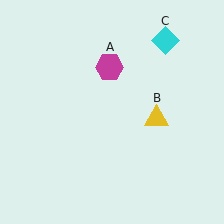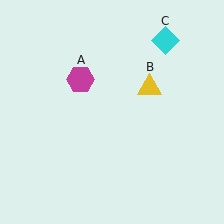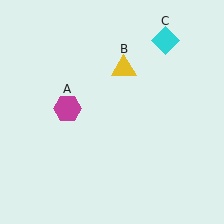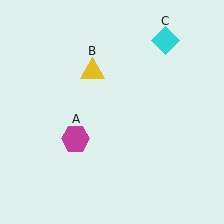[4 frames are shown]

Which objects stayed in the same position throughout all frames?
Cyan diamond (object C) remained stationary.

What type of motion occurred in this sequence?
The magenta hexagon (object A), yellow triangle (object B) rotated counterclockwise around the center of the scene.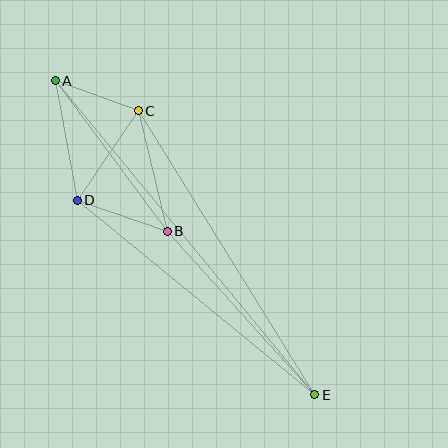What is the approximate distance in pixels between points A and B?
The distance between A and B is approximately 188 pixels.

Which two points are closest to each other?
Points A and C are closest to each other.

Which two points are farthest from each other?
Points A and E are farthest from each other.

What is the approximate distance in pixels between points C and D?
The distance between C and D is approximately 109 pixels.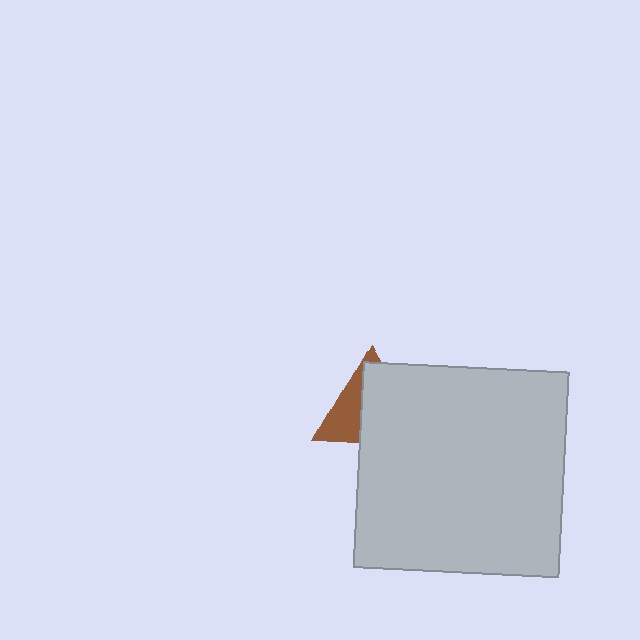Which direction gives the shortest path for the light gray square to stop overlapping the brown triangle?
Moving right gives the shortest separation.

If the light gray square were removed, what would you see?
You would see the complete brown triangle.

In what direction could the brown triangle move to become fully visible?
The brown triangle could move left. That would shift it out from behind the light gray square entirely.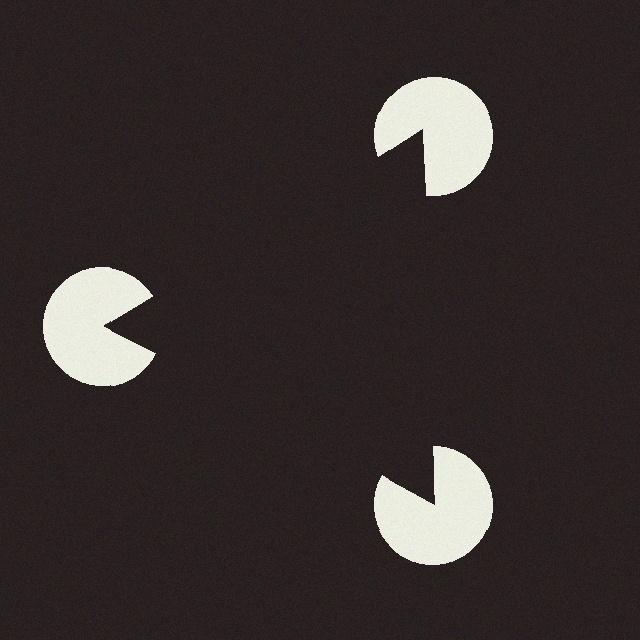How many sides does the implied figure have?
3 sides.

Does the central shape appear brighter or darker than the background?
It typically appears slightly darker than the background, even though no actual brightness change is drawn.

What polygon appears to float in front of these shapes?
An illusory triangle — its edges are inferred from the aligned wedge cuts in the pac-man discs, not physically drawn.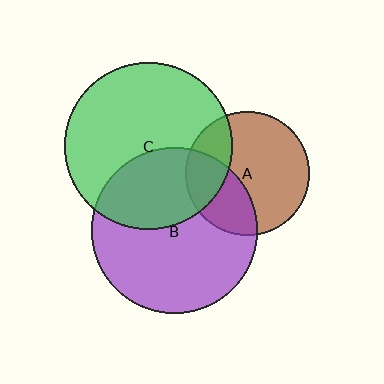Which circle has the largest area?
Circle C (green).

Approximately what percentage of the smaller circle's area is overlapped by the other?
Approximately 35%.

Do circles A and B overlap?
Yes.